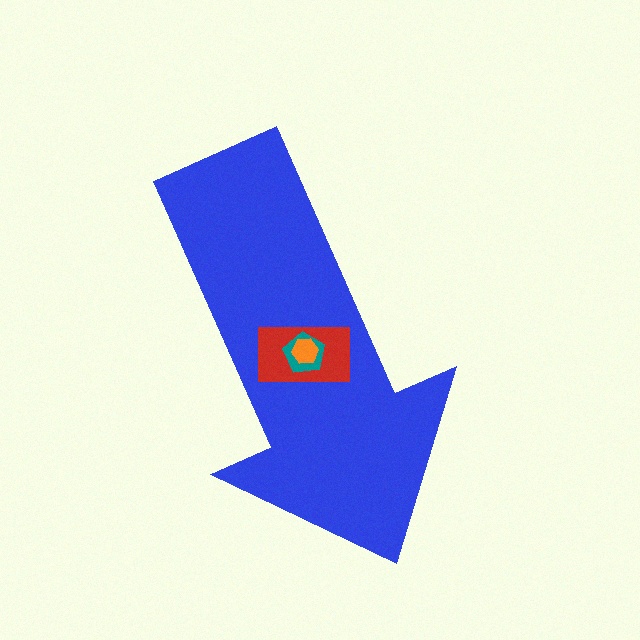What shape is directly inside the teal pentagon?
The orange hexagon.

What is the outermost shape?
The blue arrow.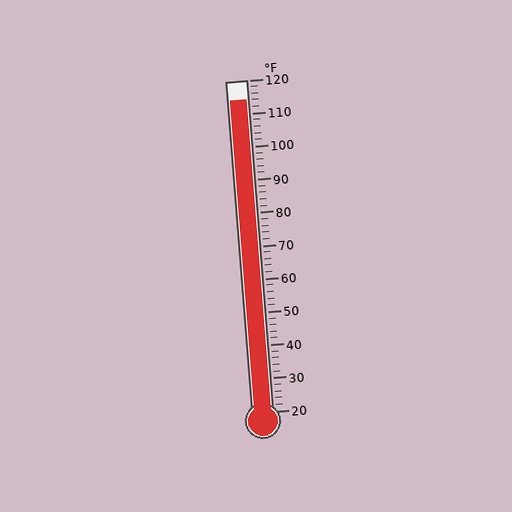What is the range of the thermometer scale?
The thermometer scale ranges from 20°F to 120°F.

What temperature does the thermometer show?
The thermometer shows approximately 114°F.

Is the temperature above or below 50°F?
The temperature is above 50°F.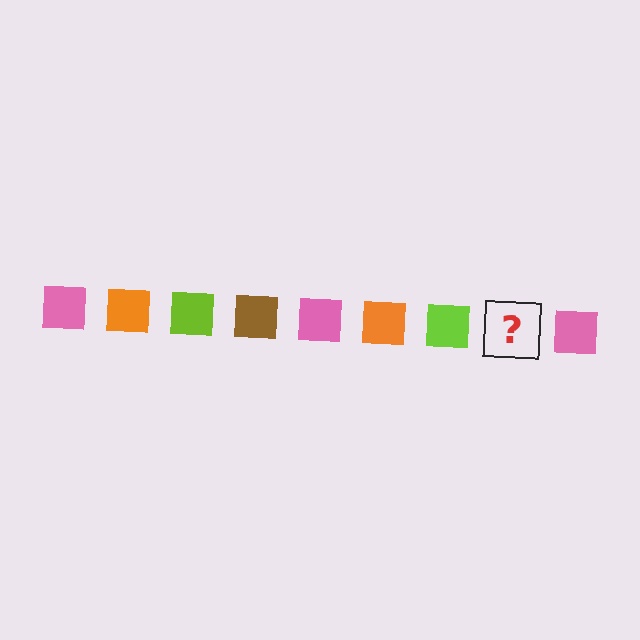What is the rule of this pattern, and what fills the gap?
The rule is that the pattern cycles through pink, orange, lime, brown squares. The gap should be filled with a brown square.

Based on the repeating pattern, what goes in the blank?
The blank should be a brown square.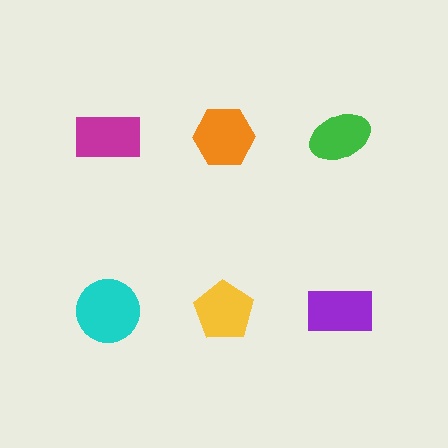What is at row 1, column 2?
An orange hexagon.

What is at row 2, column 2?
A yellow pentagon.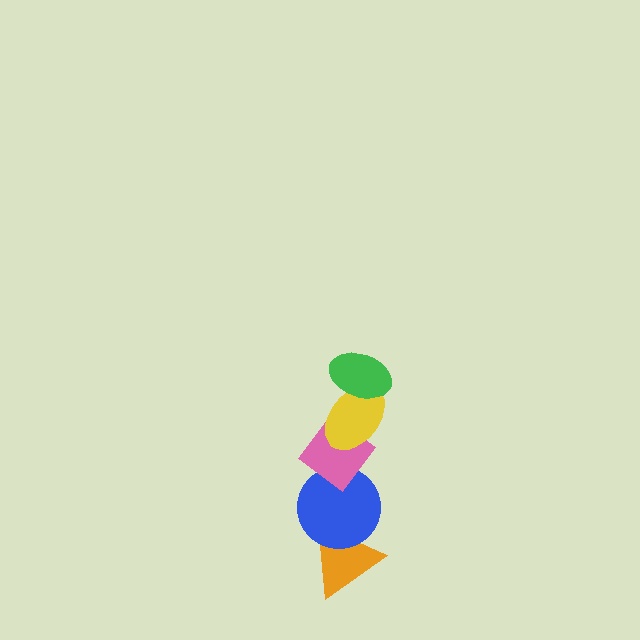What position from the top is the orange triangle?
The orange triangle is 5th from the top.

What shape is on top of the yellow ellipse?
The green ellipse is on top of the yellow ellipse.